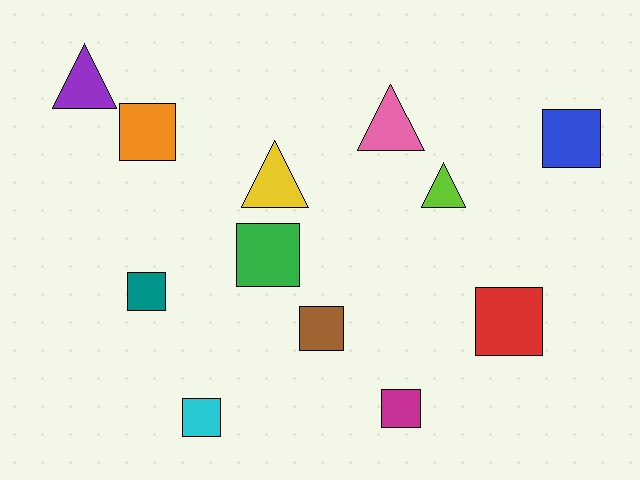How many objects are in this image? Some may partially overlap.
There are 12 objects.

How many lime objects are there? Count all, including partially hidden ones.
There is 1 lime object.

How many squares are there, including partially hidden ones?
There are 8 squares.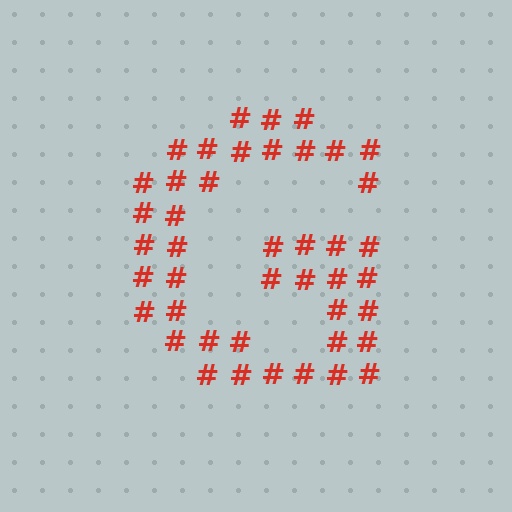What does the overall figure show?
The overall figure shows the letter G.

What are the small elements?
The small elements are hash symbols.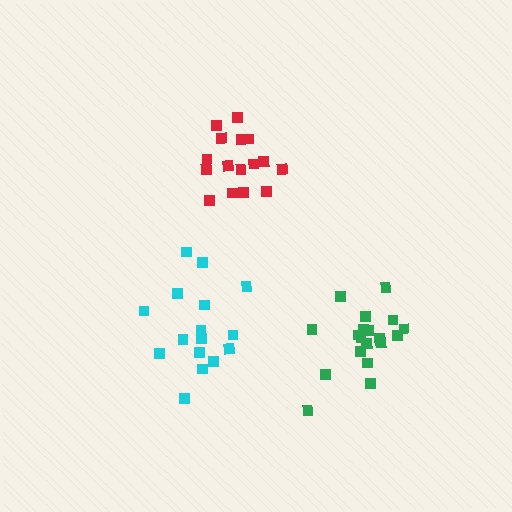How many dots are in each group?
Group 1: 16 dots, Group 2: 16 dots, Group 3: 19 dots (51 total).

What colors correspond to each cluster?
The clusters are colored: red, cyan, green.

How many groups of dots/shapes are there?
There are 3 groups.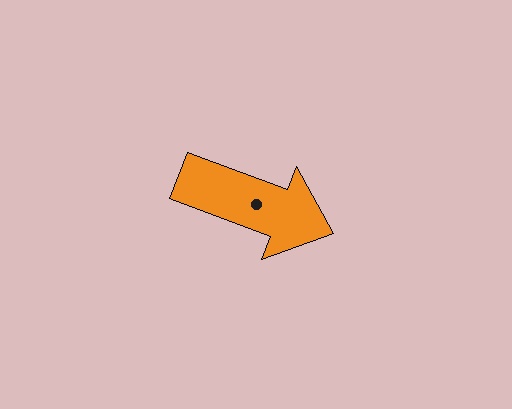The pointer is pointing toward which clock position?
Roughly 4 o'clock.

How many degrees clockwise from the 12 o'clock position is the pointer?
Approximately 111 degrees.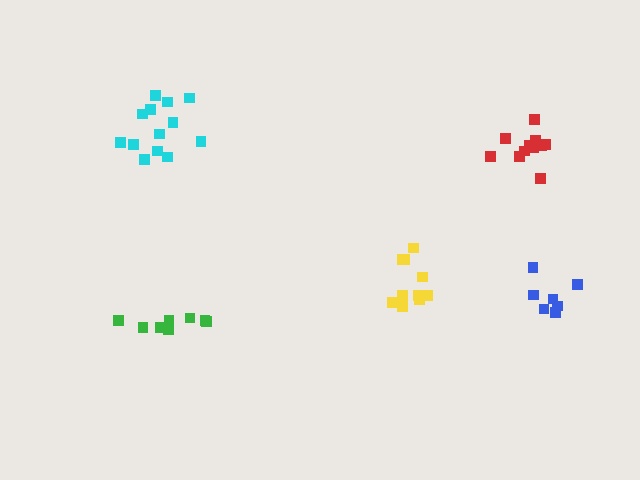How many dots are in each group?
Group 1: 8 dots, Group 2: 11 dots, Group 3: 13 dots, Group 4: 11 dots, Group 5: 7 dots (50 total).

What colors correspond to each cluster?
The clusters are colored: green, red, cyan, yellow, blue.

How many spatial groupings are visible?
There are 5 spatial groupings.